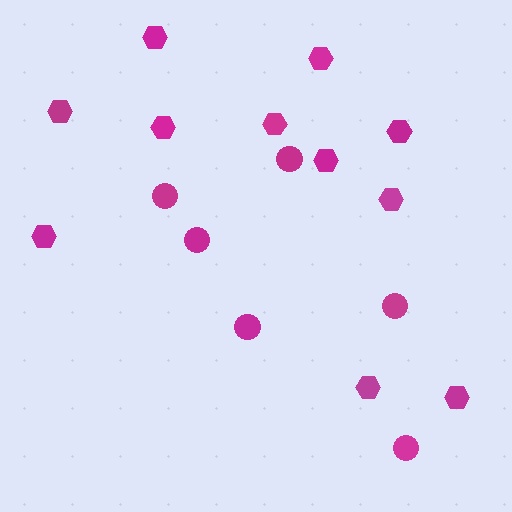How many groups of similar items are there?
There are 2 groups: one group of hexagons (11) and one group of circles (6).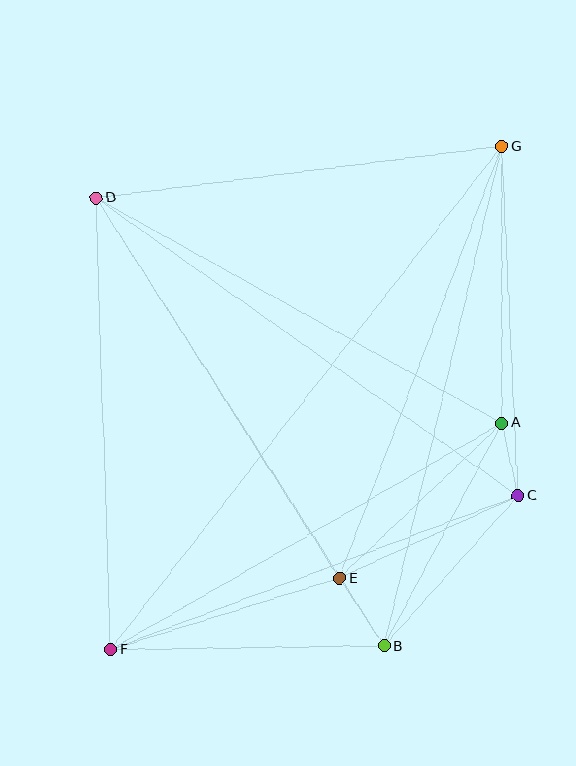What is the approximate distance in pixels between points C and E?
The distance between C and E is approximately 197 pixels.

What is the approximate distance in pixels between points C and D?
The distance between C and D is approximately 517 pixels.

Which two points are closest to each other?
Points A and C are closest to each other.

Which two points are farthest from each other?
Points F and G are farthest from each other.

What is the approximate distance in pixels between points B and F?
The distance between B and F is approximately 274 pixels.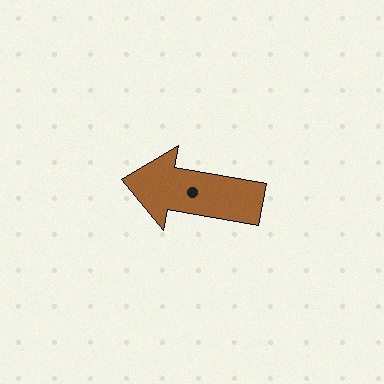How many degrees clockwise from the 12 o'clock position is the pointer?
Approximately 280 degrees.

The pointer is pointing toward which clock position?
Roughly 9 o'clock.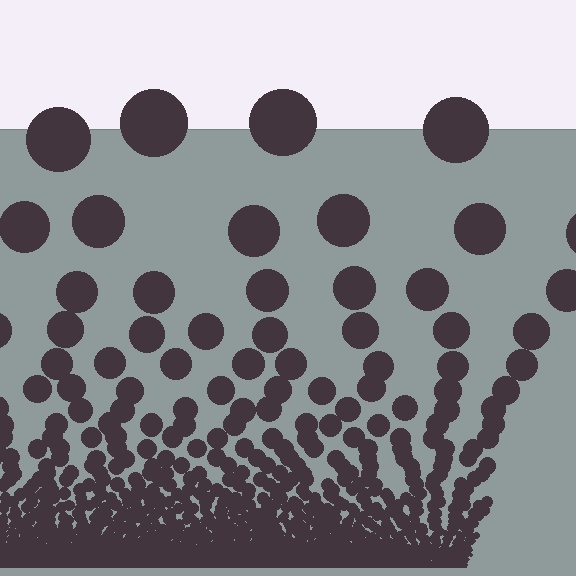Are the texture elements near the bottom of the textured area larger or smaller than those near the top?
Smaller. The gradient is inverted — elements near the bottom are smaller and denser.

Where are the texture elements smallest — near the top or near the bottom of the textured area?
Near the bottom.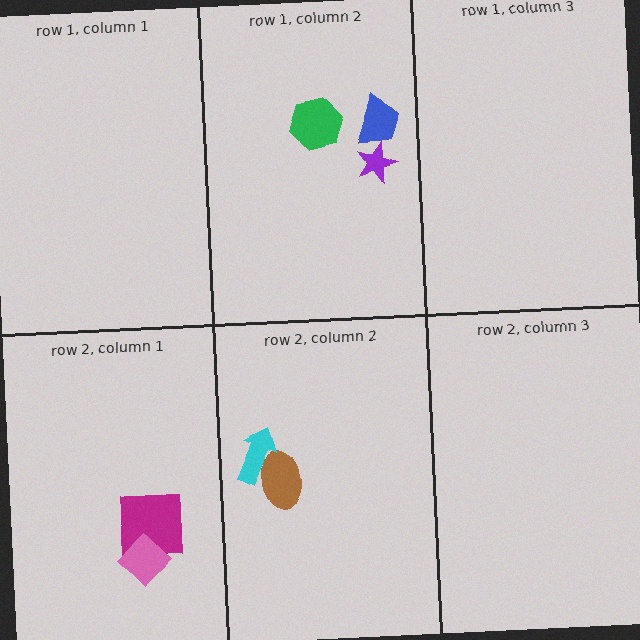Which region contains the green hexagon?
The row 1, column 2 region.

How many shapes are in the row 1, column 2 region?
3.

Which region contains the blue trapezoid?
The row 1, column 2 region.